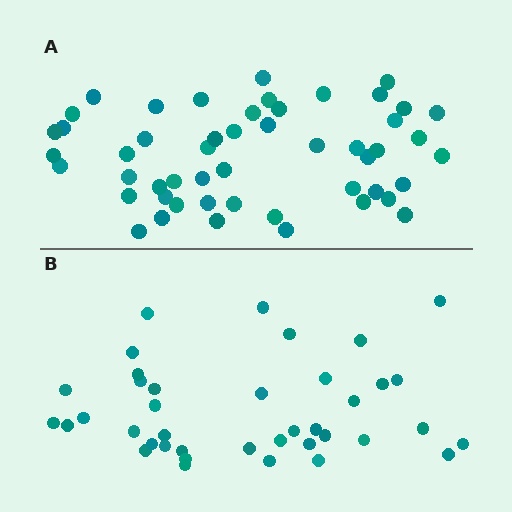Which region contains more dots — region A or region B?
Region A (the top region) has more dots.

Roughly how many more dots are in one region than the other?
Region A has roughly 12 or so more dots than region B.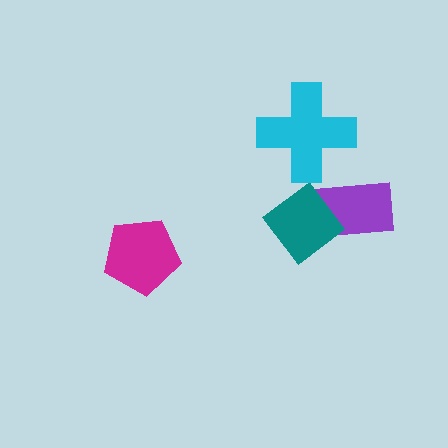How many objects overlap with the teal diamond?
1 object overlaps with the teal diamond.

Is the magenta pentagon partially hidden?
No, no other shape covers it.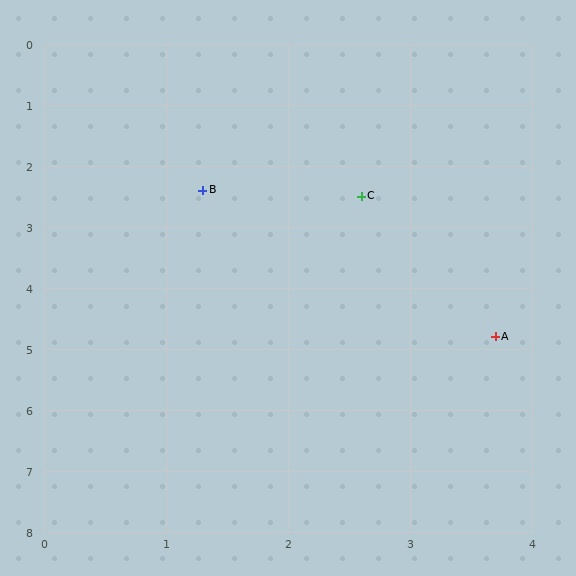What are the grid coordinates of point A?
Point A is at approximately (3.7, 4.8).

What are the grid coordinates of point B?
Point B is at approximately (1.3, 2.4).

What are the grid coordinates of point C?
Point C is at approximately (2.6, 2.5).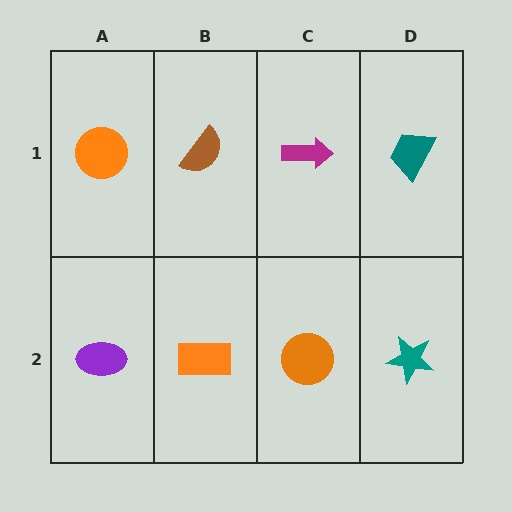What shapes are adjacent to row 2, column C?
A magenta arrow (row 1, column C), an orange rectangle (row 2, column B), a teal star (row 2, column D).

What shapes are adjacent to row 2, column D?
A teal trapezoid (row 1, column D), an orange circle (row 2, column C).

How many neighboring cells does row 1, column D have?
2.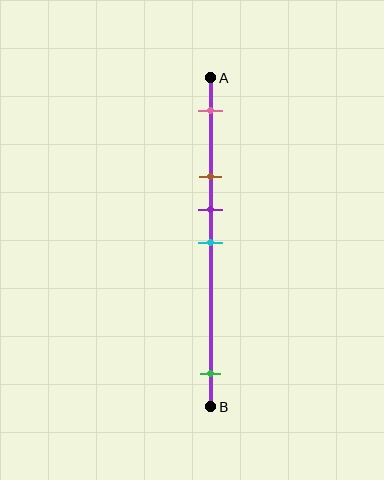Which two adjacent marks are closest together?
The purple and cyan marks are the closest adjacent pair.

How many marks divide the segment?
There are 5 marks dividing the segment.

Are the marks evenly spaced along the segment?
No, the marks are not evenly spaced.